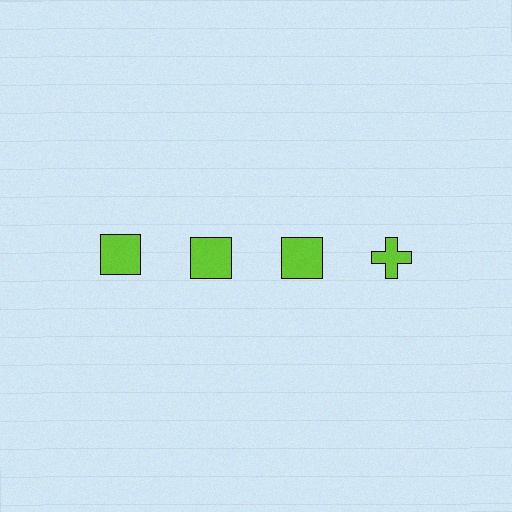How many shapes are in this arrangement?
There are 4 shapes arranged in a grid pattern.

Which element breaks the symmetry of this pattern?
The lime cross in the top row, second from right column breaks the symmetry. All other shapes are lime squares.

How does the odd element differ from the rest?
It has a different shape: cross instead of square.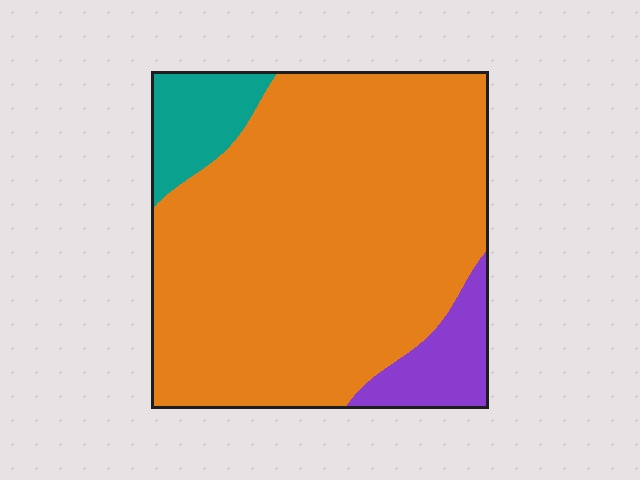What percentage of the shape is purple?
Purple takes up about one tenth (1/10) of the shape.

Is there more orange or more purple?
Orange.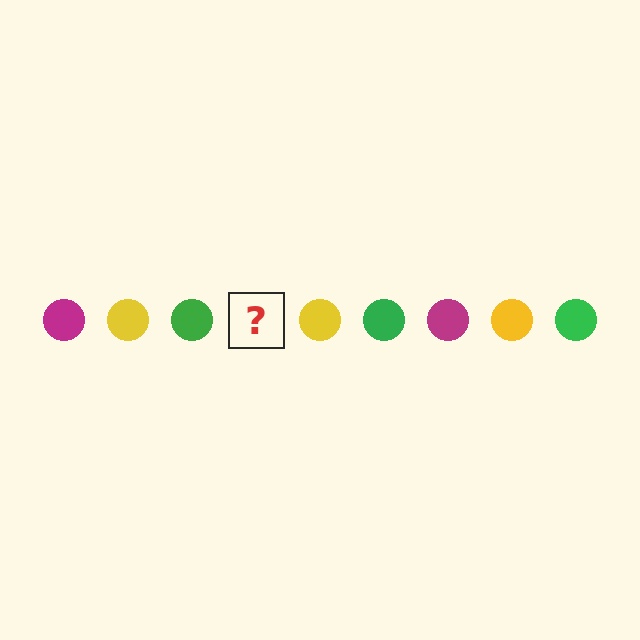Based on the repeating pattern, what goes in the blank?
The blank should be a magenta circle.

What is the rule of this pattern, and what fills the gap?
The rule is that the pattern cycles through magenta, yellow, green circles. The gap should be filled with a magenta circle.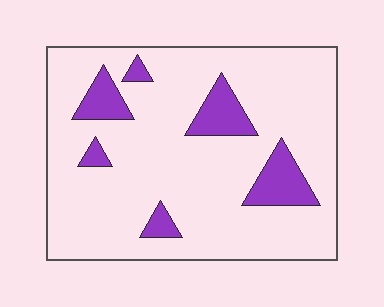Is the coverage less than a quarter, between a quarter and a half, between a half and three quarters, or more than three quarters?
Less than a quarter.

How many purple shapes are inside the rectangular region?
6.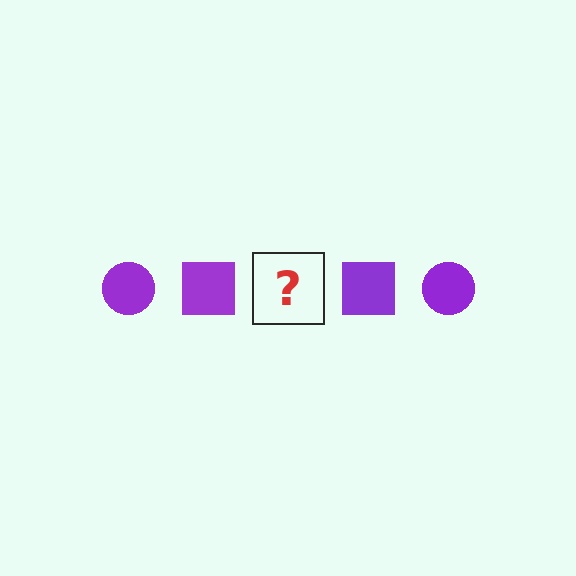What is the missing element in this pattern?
The missing element is a purple circle.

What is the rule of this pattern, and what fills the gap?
The rule is that the pattern cycles through circle, square shapes in purple. The gap should be filled with a purple circle.